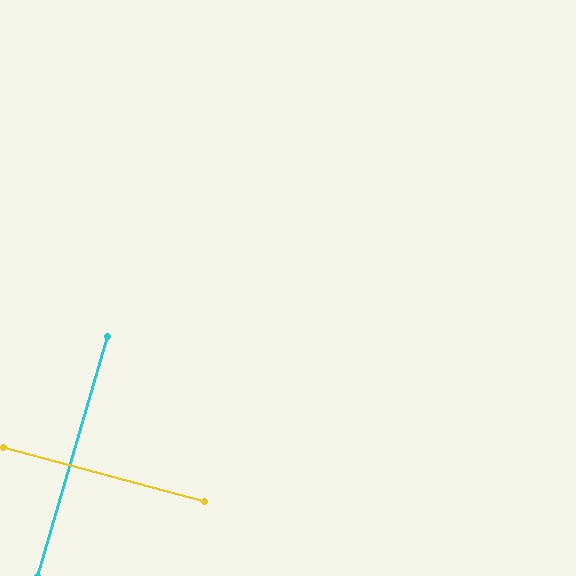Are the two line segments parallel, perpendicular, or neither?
Perpendicular — they meet at approximately 89°.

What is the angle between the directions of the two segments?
Approximately 89 degrees.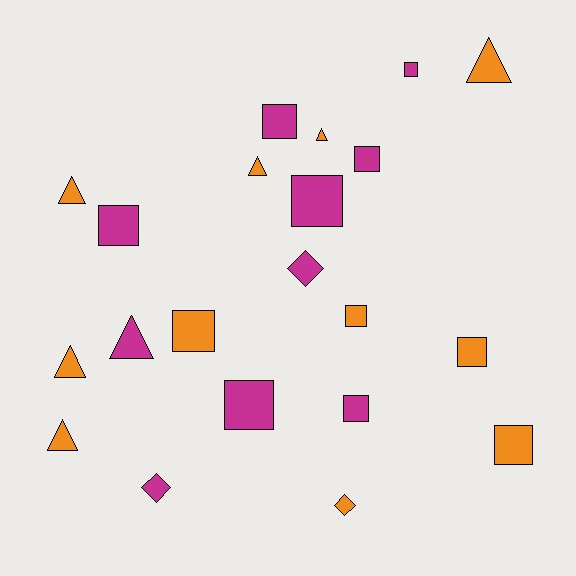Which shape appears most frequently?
Square, with 11 objects.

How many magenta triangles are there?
There is 1 magenta triangle.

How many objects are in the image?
There are 21 objects.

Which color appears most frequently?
Orange, with 11 objects.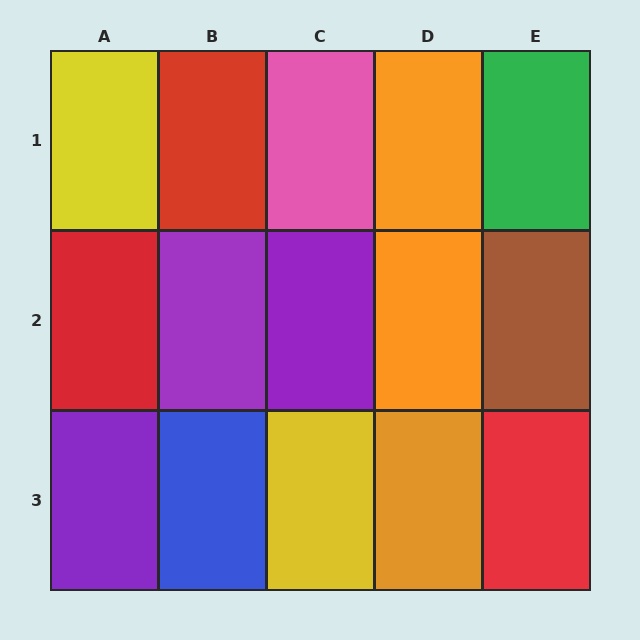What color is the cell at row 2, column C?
Purple.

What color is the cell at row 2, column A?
Red.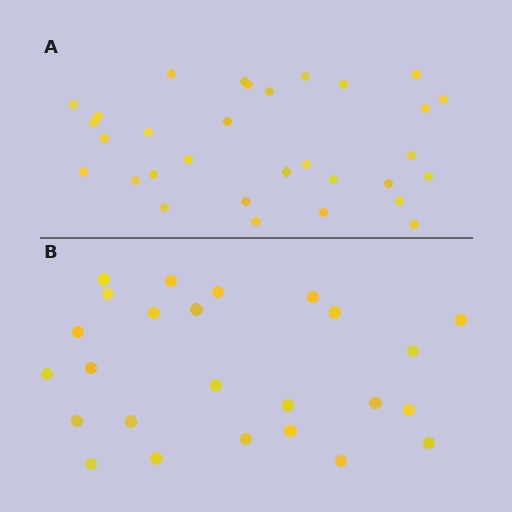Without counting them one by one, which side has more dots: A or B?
Region A (the top region) has more dots.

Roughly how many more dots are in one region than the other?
Region A has about 6 more dots than region B.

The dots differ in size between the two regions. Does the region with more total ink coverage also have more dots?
No. Region B has more total ink coverage because its dots are larger, but region A actually contains more individual dots. Total area can be misleading — the number of items is what matters here.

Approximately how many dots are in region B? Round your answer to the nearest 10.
About 20 dots. (The exact count is 25, which rounds to 20.)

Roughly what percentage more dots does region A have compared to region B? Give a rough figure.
About 25% more.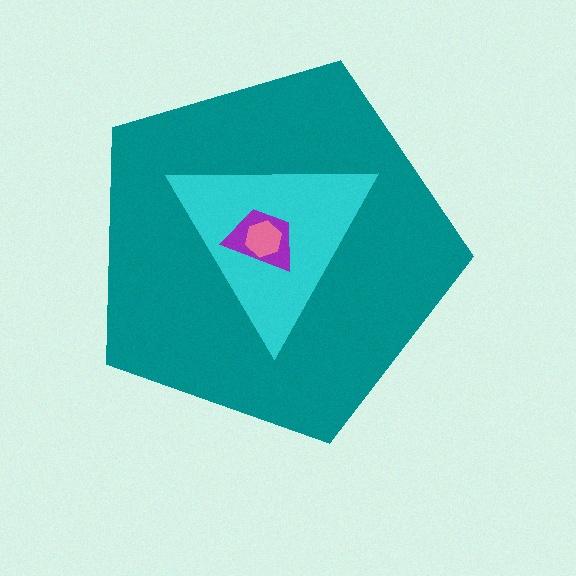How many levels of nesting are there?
4.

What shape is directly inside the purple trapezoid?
The pink hexagon.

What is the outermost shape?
The teal pentagon.